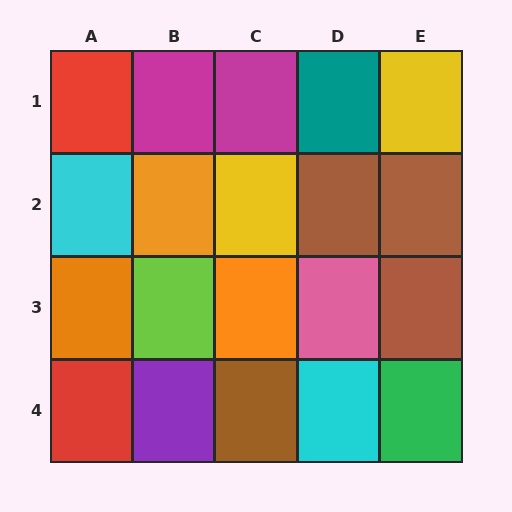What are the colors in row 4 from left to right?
Red, purple, brown, cyan, green.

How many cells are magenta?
2 cells are magenta.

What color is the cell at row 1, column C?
Magenta.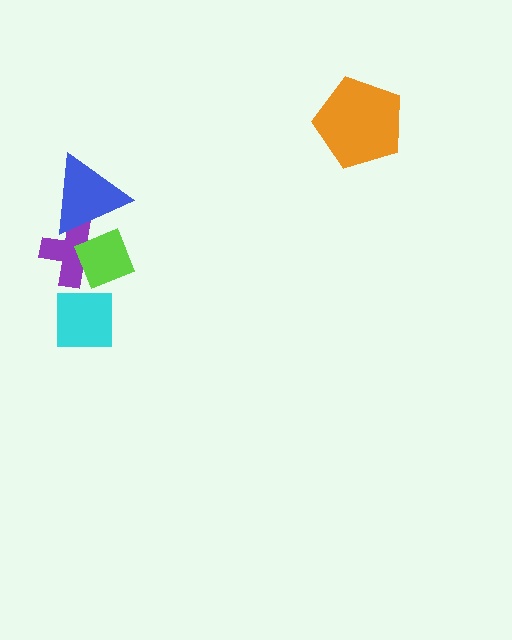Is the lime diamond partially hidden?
Yes, it is partially covered by another shape.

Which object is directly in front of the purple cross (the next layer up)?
The lime diamond is directly in front of the purple cross.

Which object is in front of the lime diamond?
The blue triangle is in front of the lime diamond.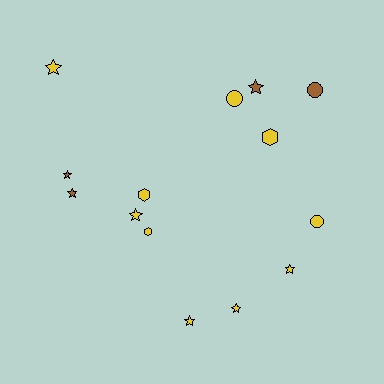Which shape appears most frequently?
Star, with 8 objects.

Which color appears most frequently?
Yellow, with 10 objects.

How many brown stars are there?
There are 3 brown stars.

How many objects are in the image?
There are 14 objects.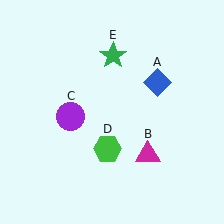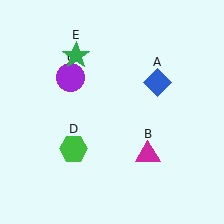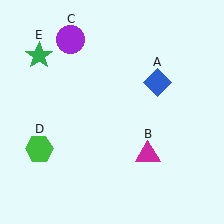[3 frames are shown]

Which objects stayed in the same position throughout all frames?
Blue diamond (object A) and magenta triangle (object B) remained stationary.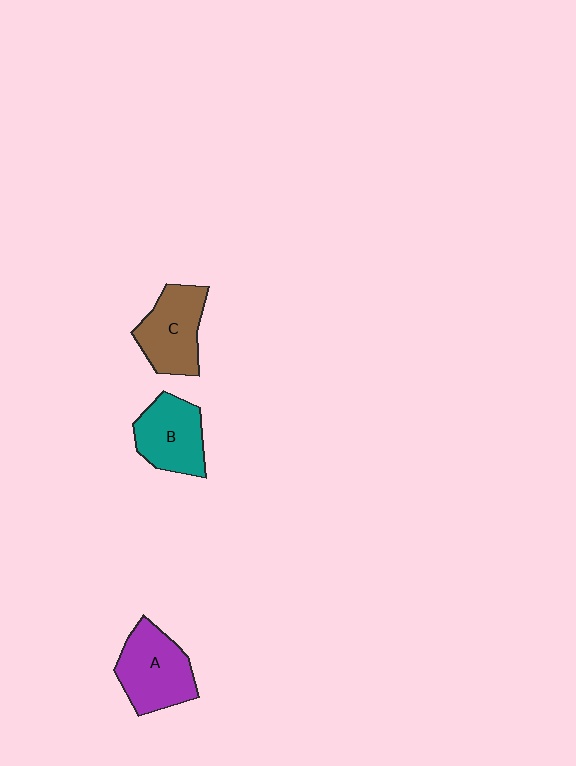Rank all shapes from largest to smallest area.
From largest to smallest: A (purple), C (brown), B (teal).